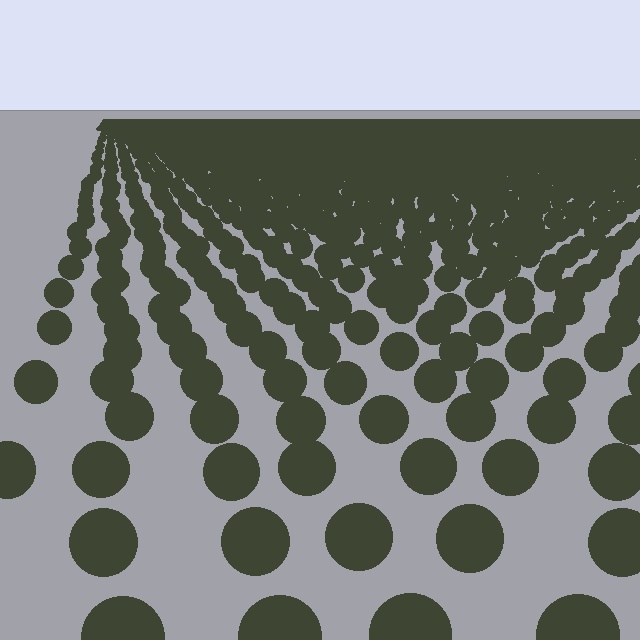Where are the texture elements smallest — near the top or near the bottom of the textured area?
Near the top.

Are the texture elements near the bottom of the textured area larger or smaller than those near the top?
Larger. Near the bottom, elements are closer to the viewer and appear at a bigger on-screen size.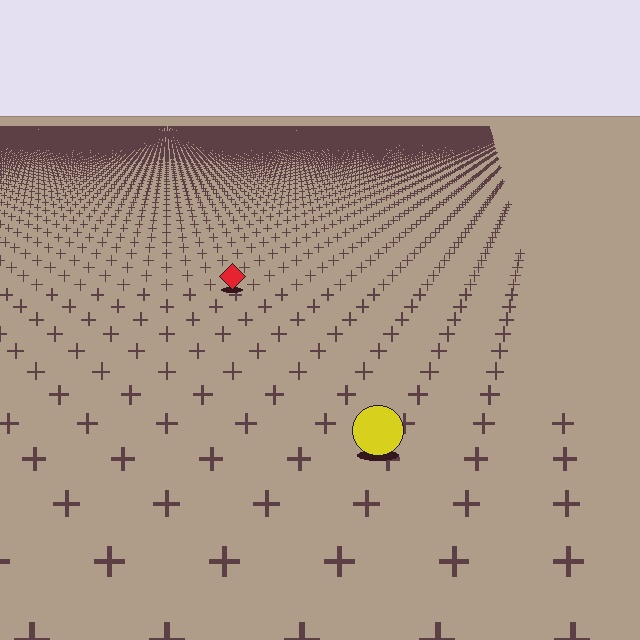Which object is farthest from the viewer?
The red diamond is farthest from the viewer. It appears smaller and the ground texture around it is denser.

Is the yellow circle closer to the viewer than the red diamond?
Yes. The yellow circle is closer — you can tell from the texture gradient: the ground texture is coarser near it.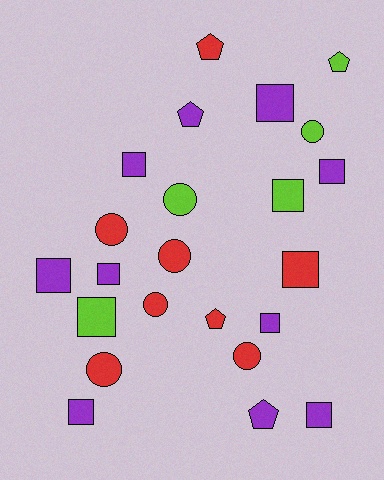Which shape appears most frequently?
Square, with 11 objects.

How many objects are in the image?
There are 23 objects.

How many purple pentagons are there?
There are 2 purple pentagons.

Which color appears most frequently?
Purple, with 10 objects.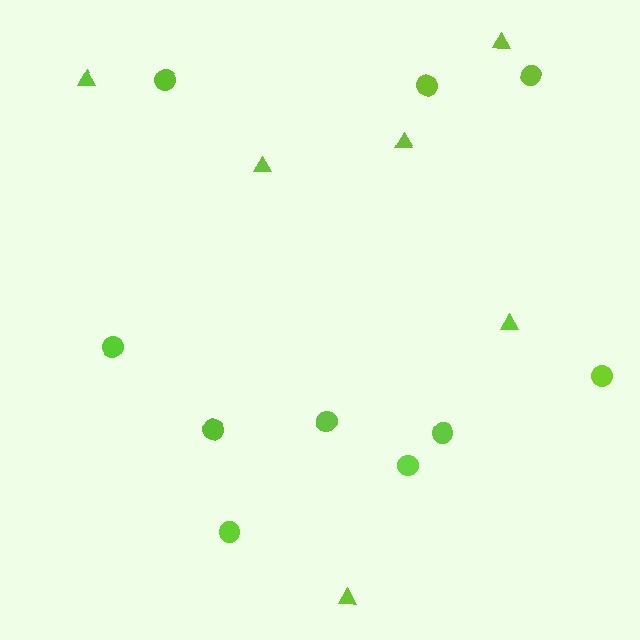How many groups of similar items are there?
There are 2 groups: one group of circles (10) and one group of triangles (6).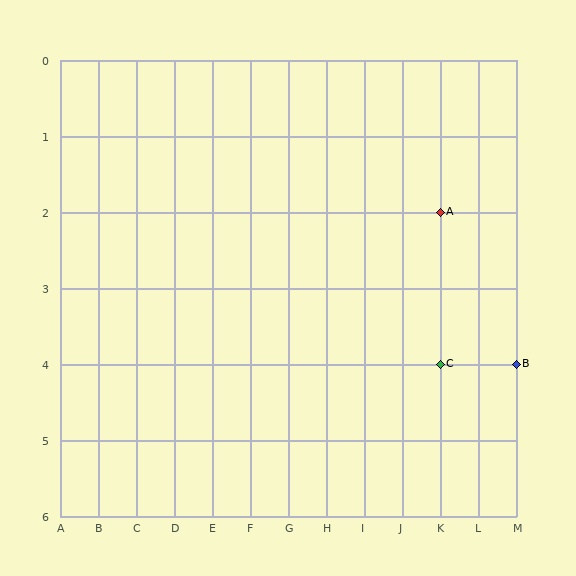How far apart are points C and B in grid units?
Points C and B are 2 columns apart.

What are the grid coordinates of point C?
Point C is at grid coordinates (K, 4).